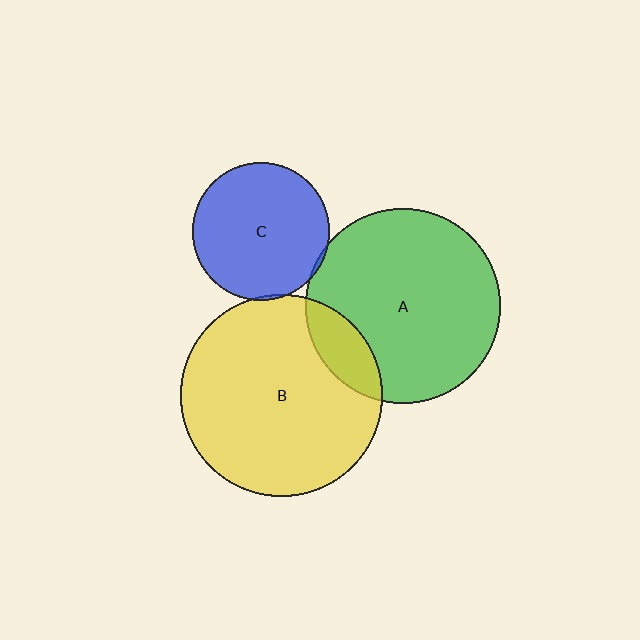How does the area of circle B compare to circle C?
Approximately 2.2 times.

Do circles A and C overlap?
Yes.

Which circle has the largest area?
Circle B (yellow).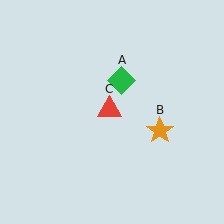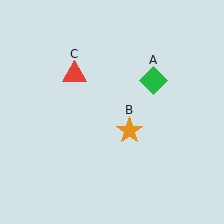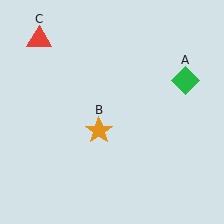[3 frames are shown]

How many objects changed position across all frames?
3 objects changed position: green diamond (object A), orange star (object B), red triangle (object C).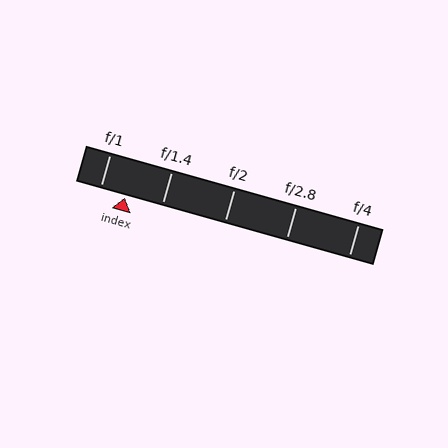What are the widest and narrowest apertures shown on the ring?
The widest aperture shown is f/1 and the narrowest is f/4.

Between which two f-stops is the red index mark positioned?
The index mark is between f/1 and f/1.4.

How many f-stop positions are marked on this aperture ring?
There are 5 f-stop positions marked.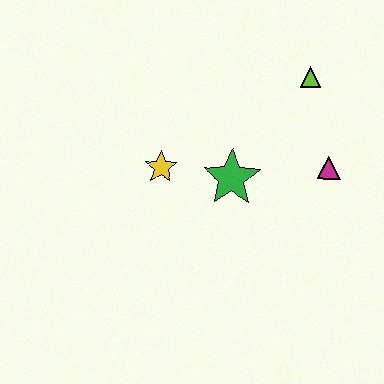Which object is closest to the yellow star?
The green star is closest to the yellow star.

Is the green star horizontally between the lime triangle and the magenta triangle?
No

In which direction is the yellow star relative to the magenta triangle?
The yellow star is to the left of the magenta triangle.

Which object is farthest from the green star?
The lime triangle is farthest from the green star.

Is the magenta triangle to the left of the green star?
No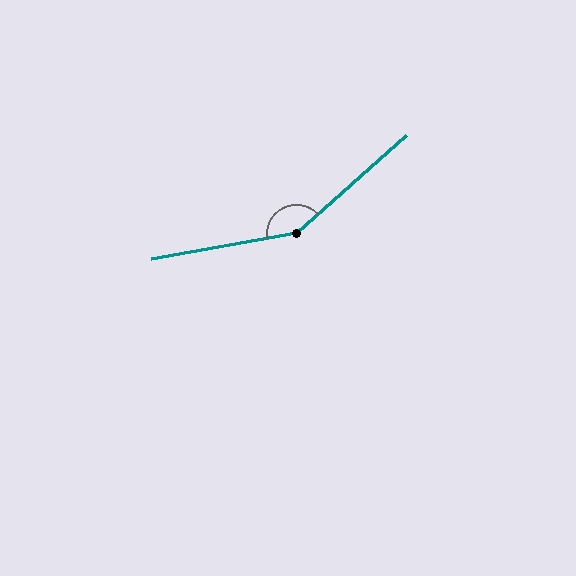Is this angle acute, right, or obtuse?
It is obtuse.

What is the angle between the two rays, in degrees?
Approximately 148 degrees.